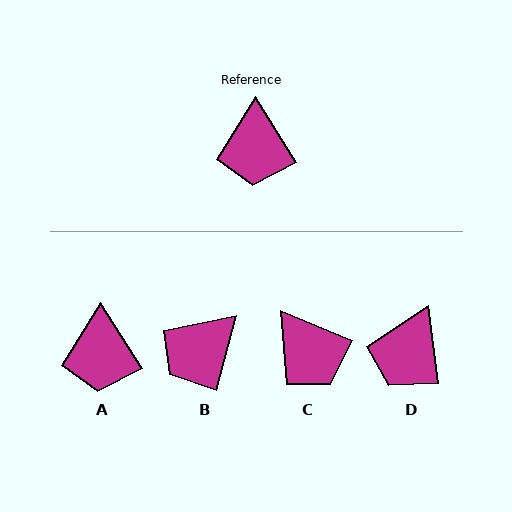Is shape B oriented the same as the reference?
No, it is off by about 47 degrees.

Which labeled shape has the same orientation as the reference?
A.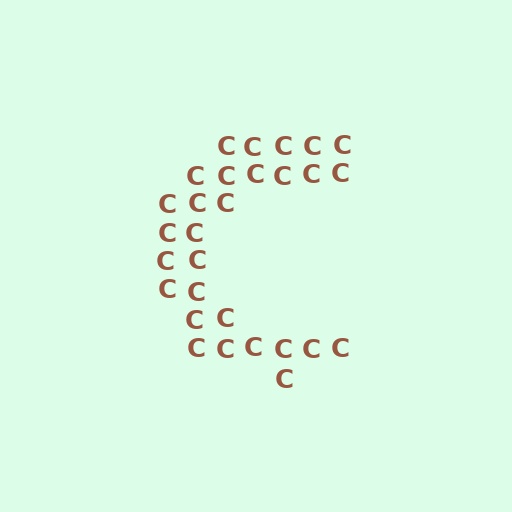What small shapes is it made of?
It is made of small letter C's.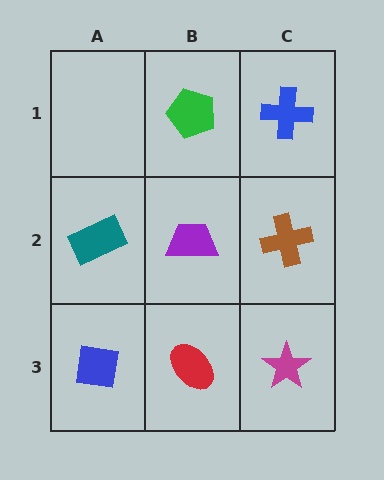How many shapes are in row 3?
3 shapes.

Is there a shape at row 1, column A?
No, that cell is empty.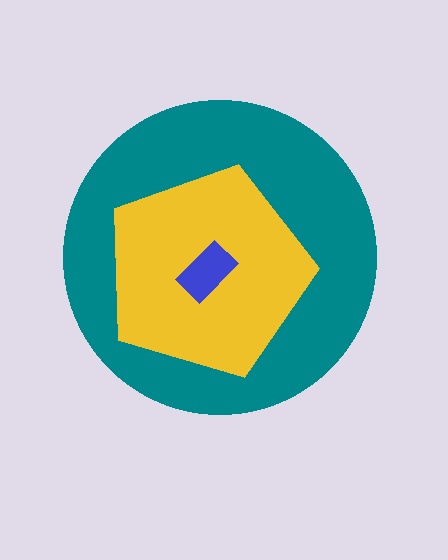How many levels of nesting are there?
3.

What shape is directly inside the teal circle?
The yellow pentagon.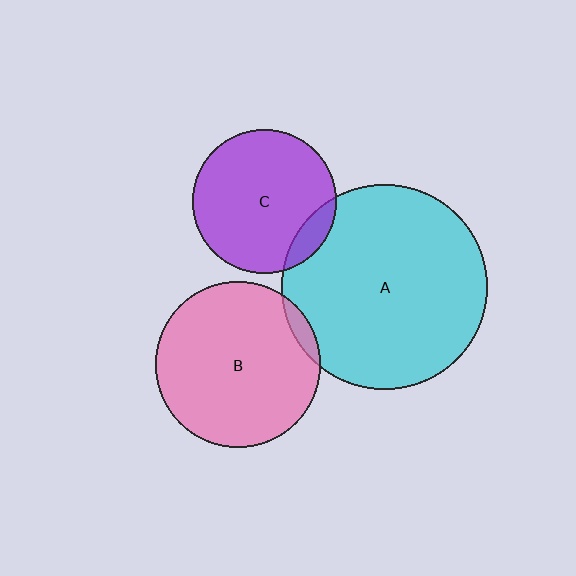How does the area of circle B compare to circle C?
Approximately 1.3 times.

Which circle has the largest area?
Circle A (cyan).